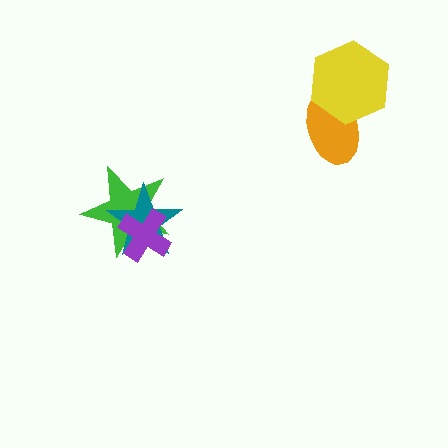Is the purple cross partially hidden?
No, no other shape covers it.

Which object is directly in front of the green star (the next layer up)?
The teal star is directly in front of the green star.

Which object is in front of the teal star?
The purple cross is in front of the teal star.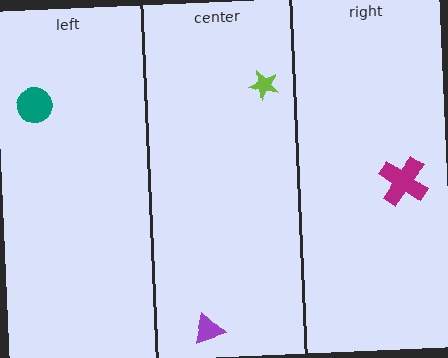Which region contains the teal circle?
The left region.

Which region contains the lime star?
The center region.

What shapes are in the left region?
The teal circle.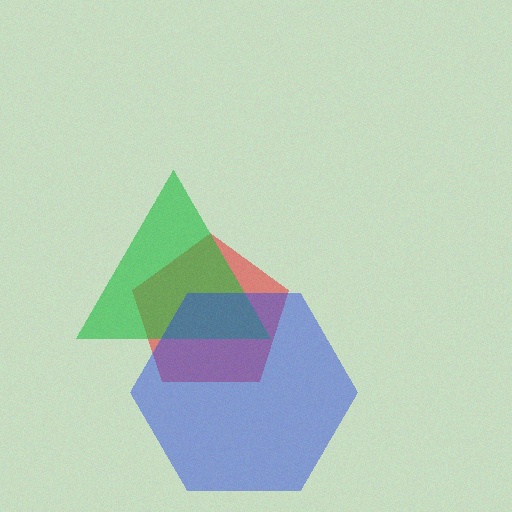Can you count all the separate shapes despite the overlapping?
Yes, there are 3 separate shapes.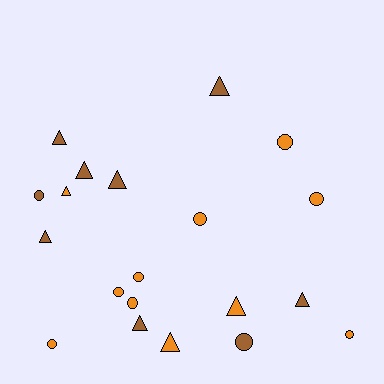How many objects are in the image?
There are 20 objects.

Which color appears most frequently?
Orange, with 11 objects.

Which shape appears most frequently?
Circle, with 10 objects.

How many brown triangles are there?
There are 7 brown triangles.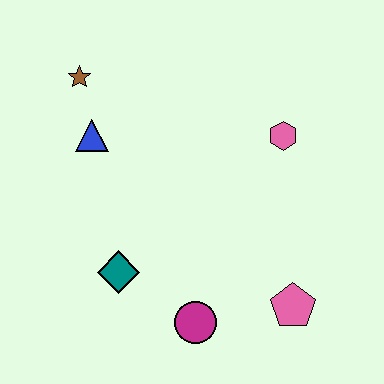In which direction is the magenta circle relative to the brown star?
The magenta circle is below the brown star.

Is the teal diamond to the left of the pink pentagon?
Yes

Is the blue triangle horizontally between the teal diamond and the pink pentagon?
No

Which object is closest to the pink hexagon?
The pink pentagon is closest to the pink hexagon.